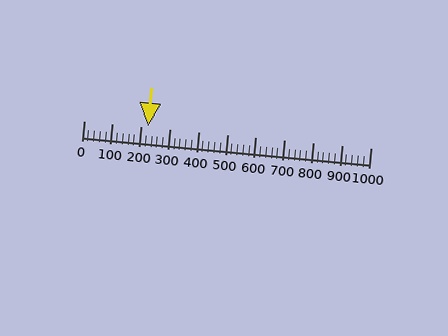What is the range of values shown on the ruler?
The ruler shows values from 0 to 1000.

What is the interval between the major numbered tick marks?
The major tick marks are spaced 100 units apart.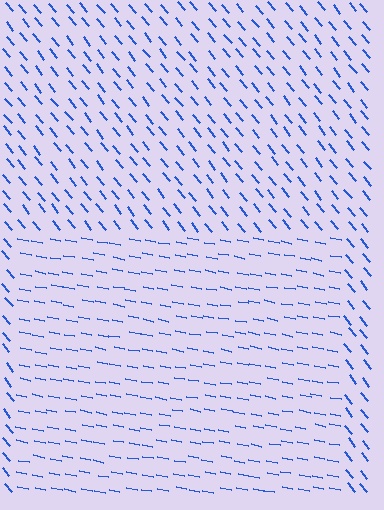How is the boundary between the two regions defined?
The boundary is defined purely by a change in line orientation (approximately 40 degrees difference). All lines are the same color and thickness.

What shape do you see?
I see a rectangle.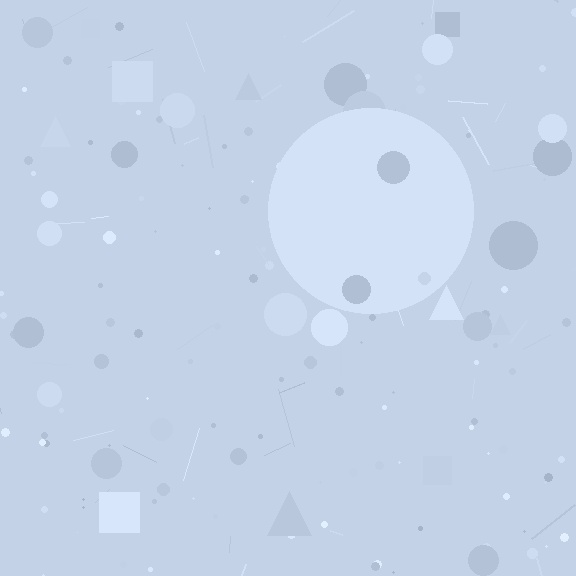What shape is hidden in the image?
A circle is hidden in the image.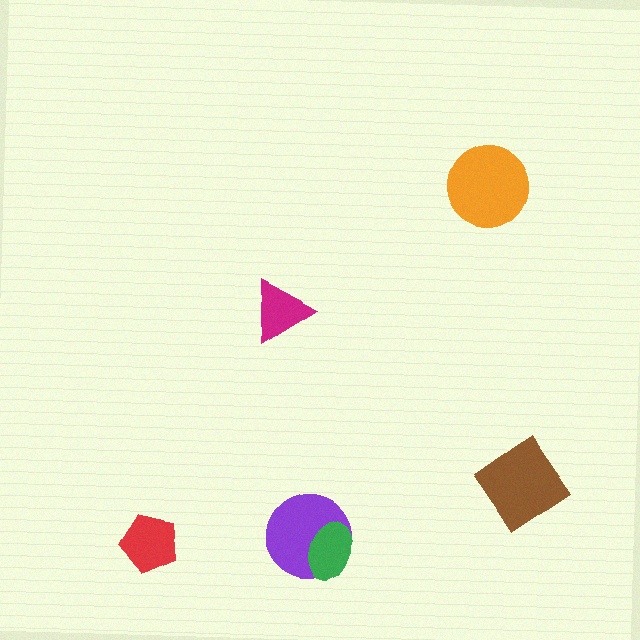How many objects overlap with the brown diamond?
0 objects overlap with the brown diamond.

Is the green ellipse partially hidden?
No, no other shape covers it.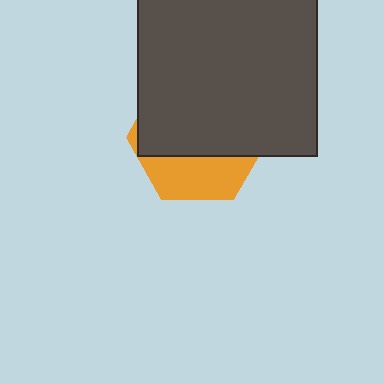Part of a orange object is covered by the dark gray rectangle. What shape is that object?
It is a hexagon.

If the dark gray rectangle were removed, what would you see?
You would see the complete orange hexagon.